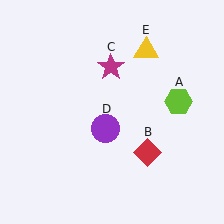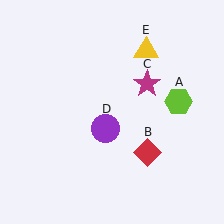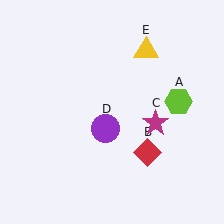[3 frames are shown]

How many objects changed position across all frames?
1 object changed position: magenta star (object C).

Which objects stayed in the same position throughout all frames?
Lime hexagon (object A) and red diamond (object B) and purple circle (object D) and yellow triangle (object E) remained stationary.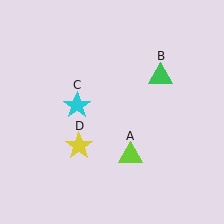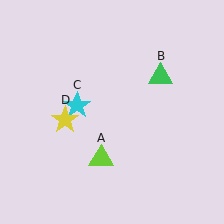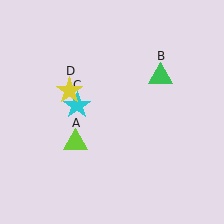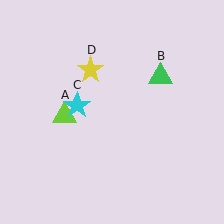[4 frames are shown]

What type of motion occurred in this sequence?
The lime triangle (object A), yellow star (object D) rotated clockwise around the center of the scene.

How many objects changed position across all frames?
2 objects changed position: lime triangle (object A), yellow star (object D).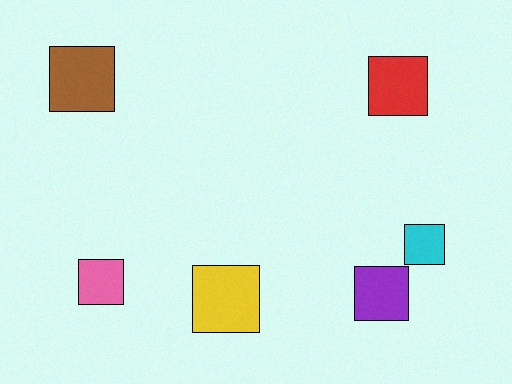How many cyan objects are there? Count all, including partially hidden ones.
There is 1 cyan object.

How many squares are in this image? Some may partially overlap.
There are 6 squares.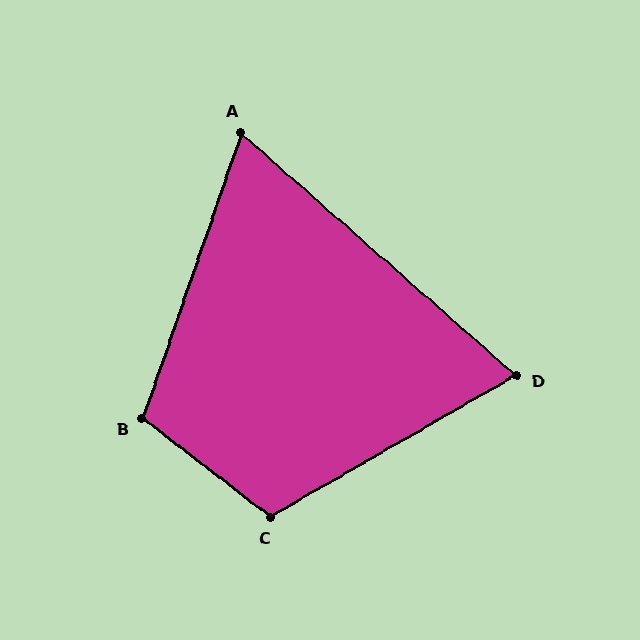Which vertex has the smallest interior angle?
A, at approximately 68 degrees.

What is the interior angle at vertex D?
Approximately 72 degrees (acute).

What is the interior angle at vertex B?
Approximately 108 degrees (obtuse).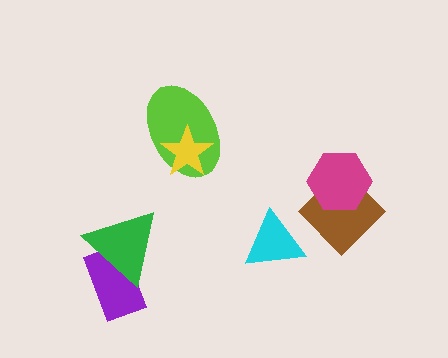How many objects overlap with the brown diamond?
1 object overlaps with the brown diamond.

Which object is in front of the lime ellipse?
The yellow star is in front of the lime ellipse.